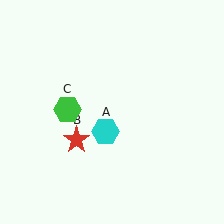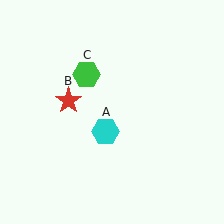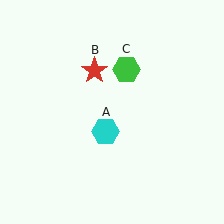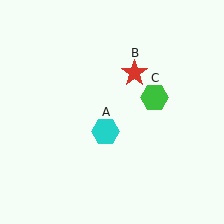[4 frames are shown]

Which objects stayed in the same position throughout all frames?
Cyan hexagon (object A) remained stationary.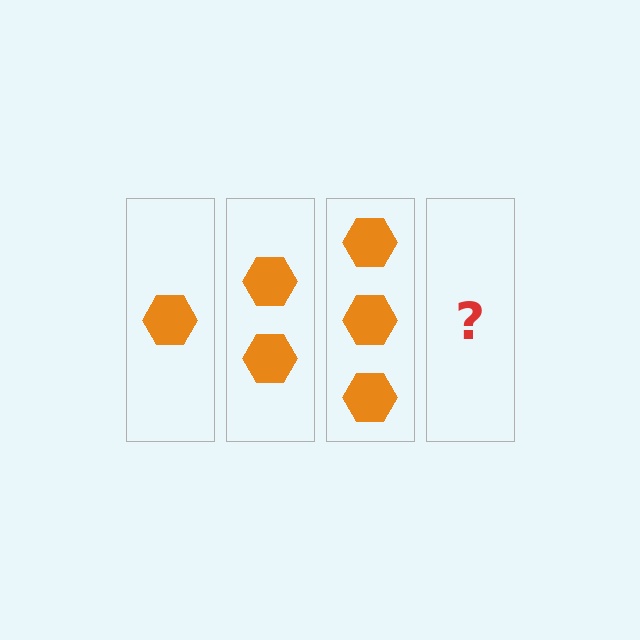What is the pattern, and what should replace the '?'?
The pattern is that each step adds one more hexagon. The '?' should be 4 hexagons.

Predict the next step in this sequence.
The next step is 4 hexagons.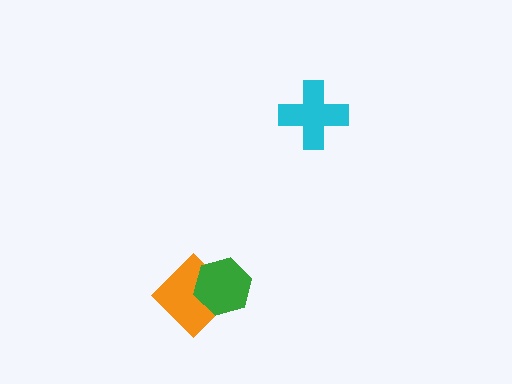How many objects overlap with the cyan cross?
0 objects overlap with the cyan cross.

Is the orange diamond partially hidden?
Yes, it is partially covered by another shape.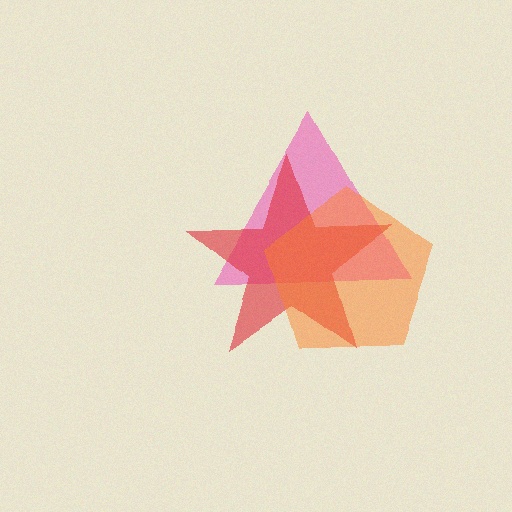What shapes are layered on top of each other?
The layered shapes are: a pink triangle, a red star, an orange pentagon.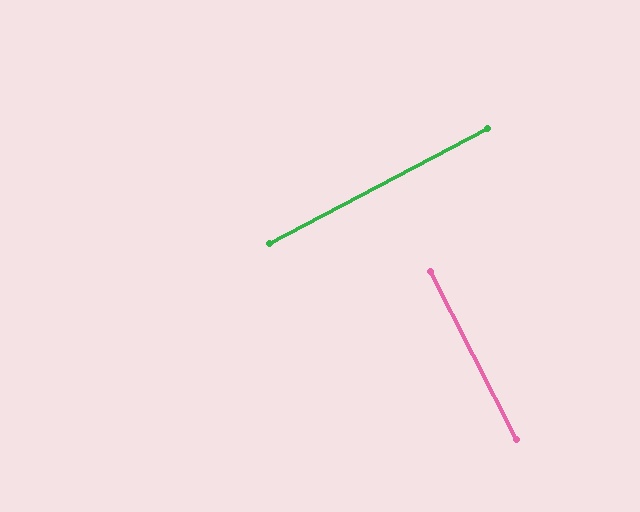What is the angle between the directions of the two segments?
Approximately 89 degrees.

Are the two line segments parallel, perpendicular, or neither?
Perpendicular — they meet at approximately 89°.